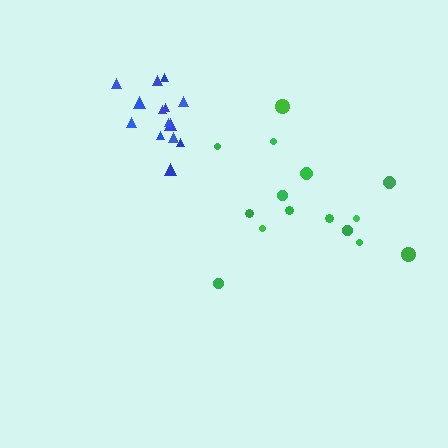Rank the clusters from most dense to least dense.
blue, green.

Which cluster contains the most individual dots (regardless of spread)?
Green (15).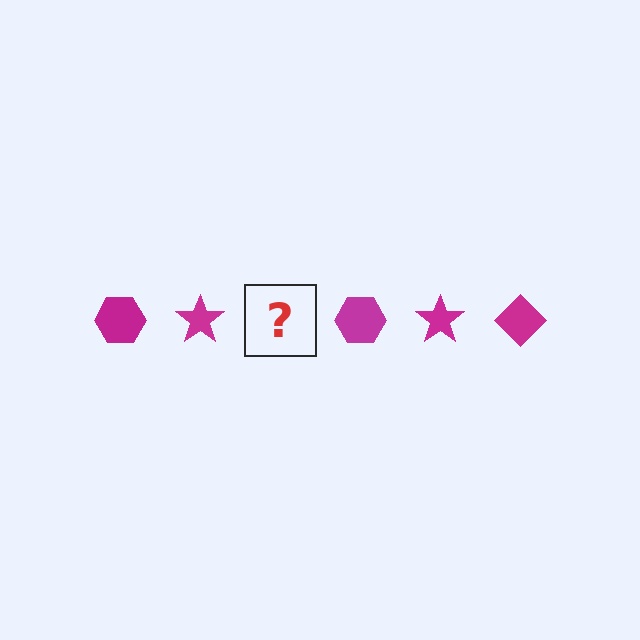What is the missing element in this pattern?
The missing element is a magenta diamond.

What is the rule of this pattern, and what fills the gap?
The rule is that the pattern cycles through hexagon, star, diamond shapes in magenta. The gap should be filled with a magenta diamond.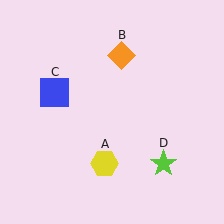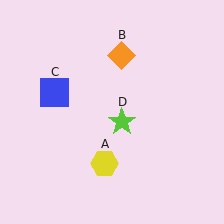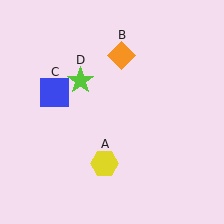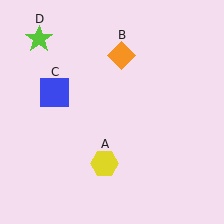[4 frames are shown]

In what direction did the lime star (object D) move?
The lime star (object D) moved up and to the left.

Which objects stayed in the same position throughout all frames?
Yellow hexagon (object A) and orange diamond (object B) and blue square (object C) remained stationary.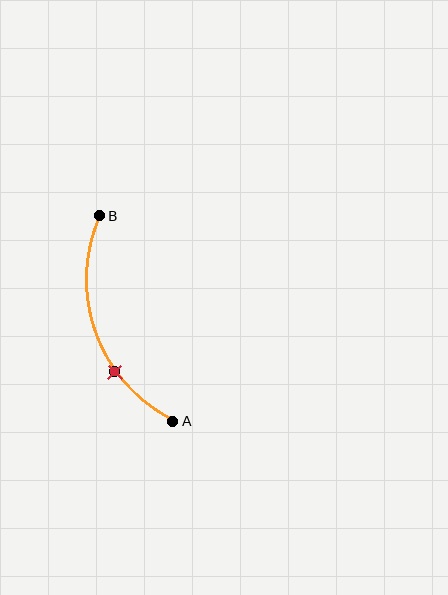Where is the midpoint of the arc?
The arc midpoint is the point on the curve farthest from the straight line joining A and B. It sits to the left of that line.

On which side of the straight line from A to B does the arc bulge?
The arc bulges to the left of the straight line connecting A and B.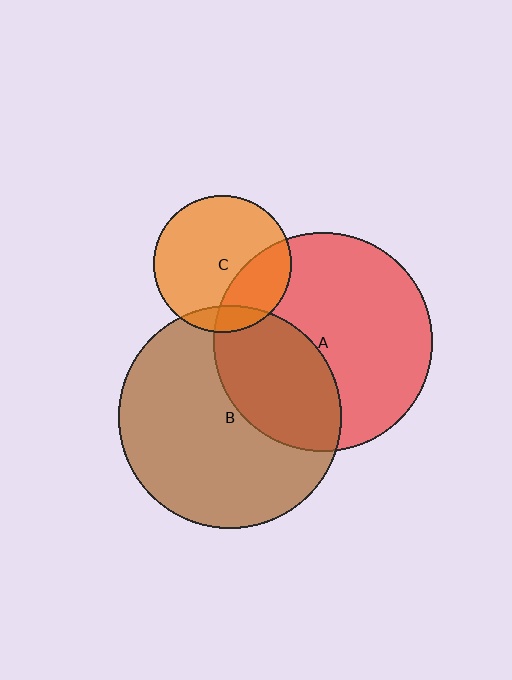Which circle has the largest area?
Circle B (brown).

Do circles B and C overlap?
Yes.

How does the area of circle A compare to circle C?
Approximately 2.5 times.